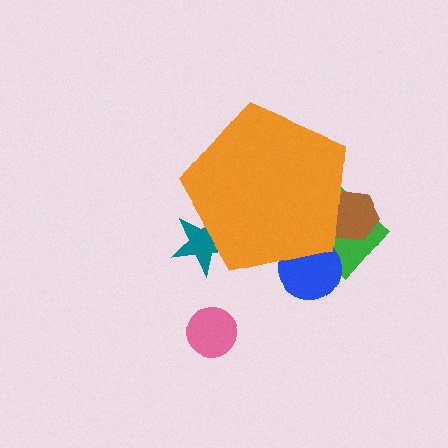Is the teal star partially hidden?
Yes, the teal star is partially hidden behind the orange pentagon.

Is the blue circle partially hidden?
Yes, the blue circle is partially hidden behind the orange pentagon.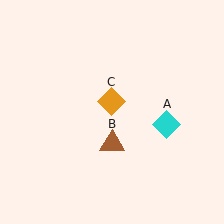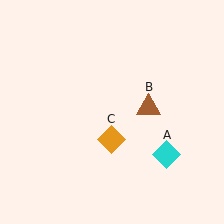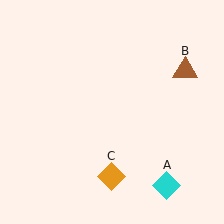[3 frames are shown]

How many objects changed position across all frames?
3 objects changed position: cyan diamond (object A), brown triangle (object B), orange diamond (object C).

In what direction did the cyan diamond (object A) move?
The cyan diamond (object A) moved down.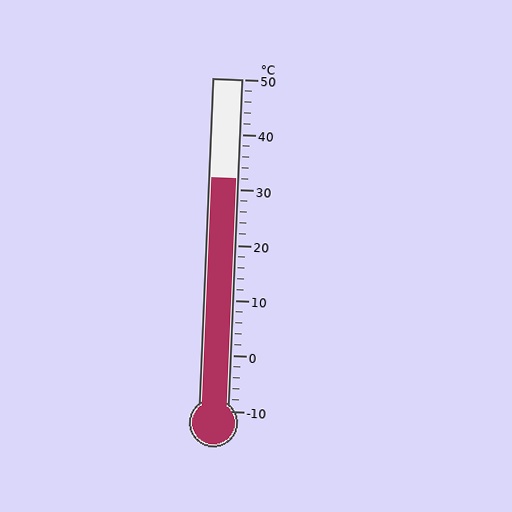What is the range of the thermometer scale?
The thermometer scale ranges from -10°C to 50°C.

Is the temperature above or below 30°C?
The temperature is above 30°C.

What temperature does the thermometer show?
The thermometer shows approximately 32°C.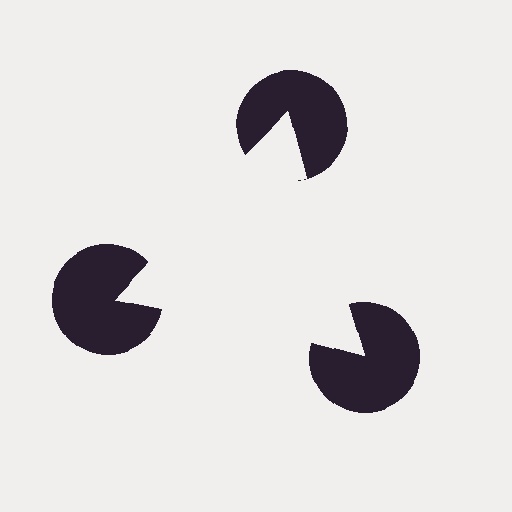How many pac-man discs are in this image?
There are 3 — one at each vertex of the illusory triangle.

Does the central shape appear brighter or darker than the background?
It typically appears slightly brighter than the background, even though no actual brightness change is drawn.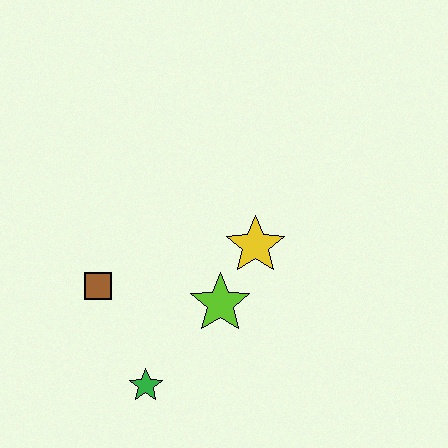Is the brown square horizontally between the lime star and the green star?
No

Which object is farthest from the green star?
The yellow star is farthest from the green star.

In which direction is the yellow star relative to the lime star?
The yellow star is above the lime star.